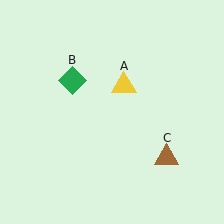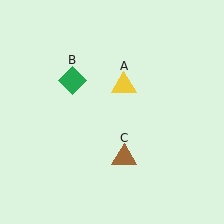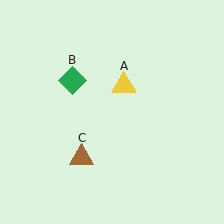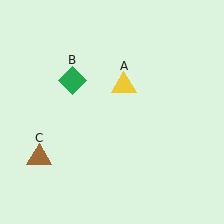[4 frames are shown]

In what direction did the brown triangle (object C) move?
The brown triangle (object C) moved left.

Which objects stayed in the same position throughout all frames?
Yellow triangle (object A) and green diamond (object B) remained stationary.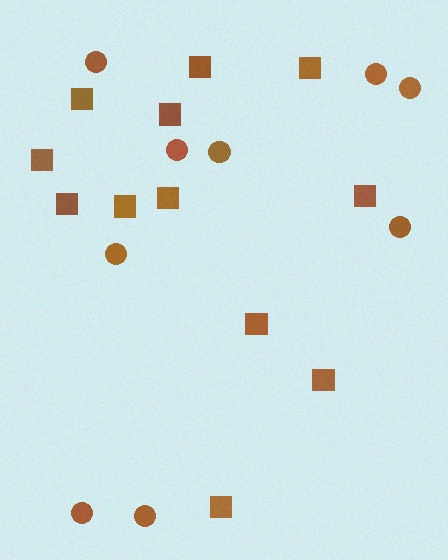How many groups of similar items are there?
There are 2 groups: one group of squares (12) and one group of circles (9).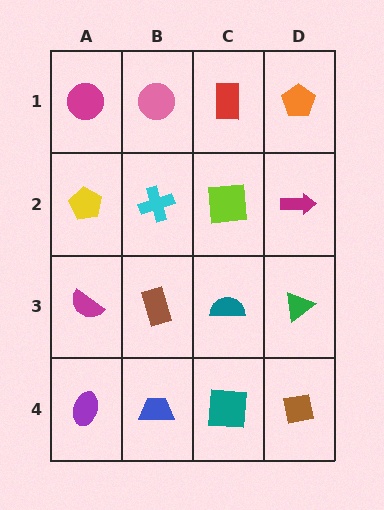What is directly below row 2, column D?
A green triangle.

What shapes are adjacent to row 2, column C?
A red rectangle (row 1, column C), a teal semicircle (row 3, column C), a cyan cross (row 2, column B), a magenta arrow (row 2, column D).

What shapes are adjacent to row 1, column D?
A magenta arrow (row 2, column D), a red rectangle (row 1, column C).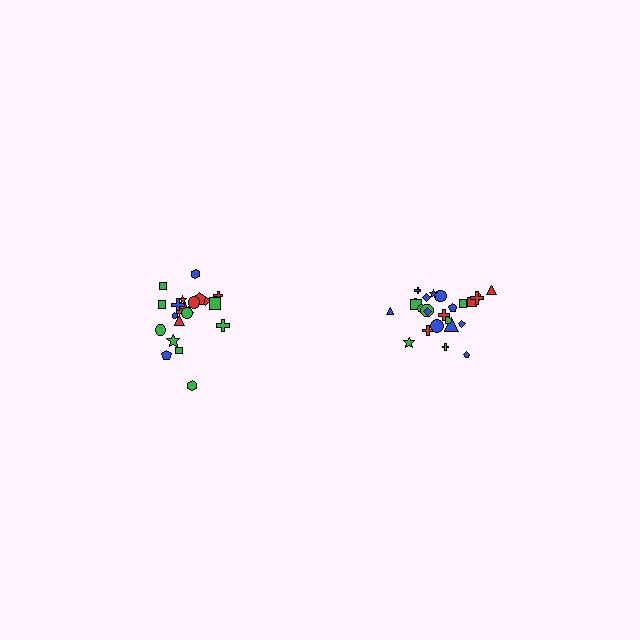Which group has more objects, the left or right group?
The right group.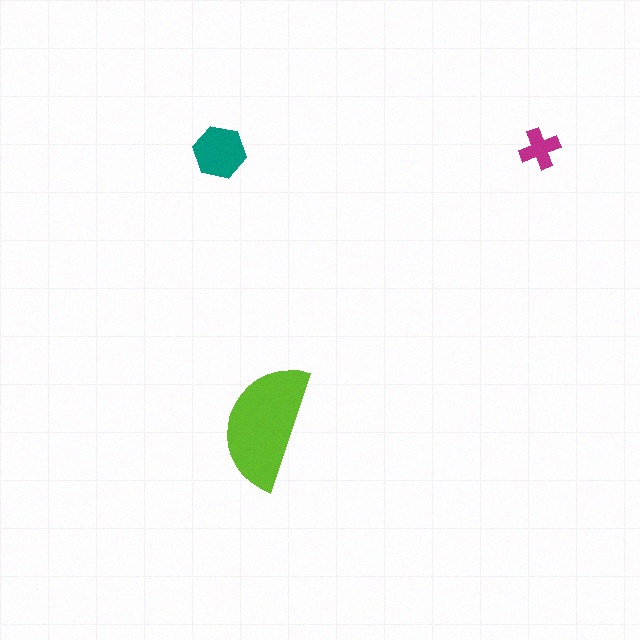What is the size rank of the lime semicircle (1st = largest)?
1st.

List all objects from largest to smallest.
The lime semicircle, the teal hexagon, the magenta cross.